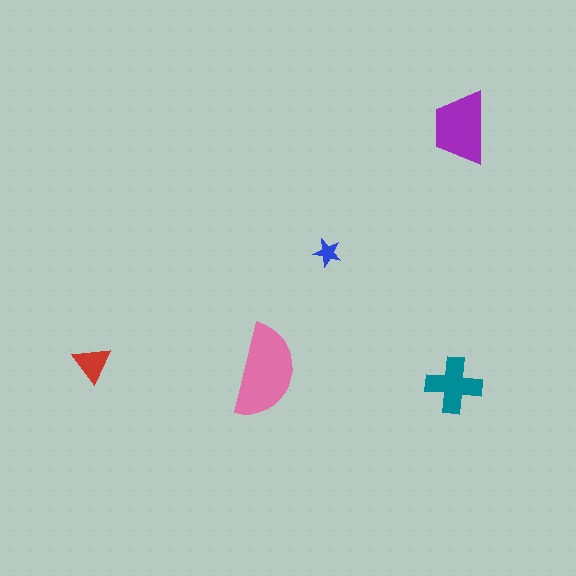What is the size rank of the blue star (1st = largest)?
5th.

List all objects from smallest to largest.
The blue star, the red triangle, the teal cross, the purple trapezoid, the pink semicircle.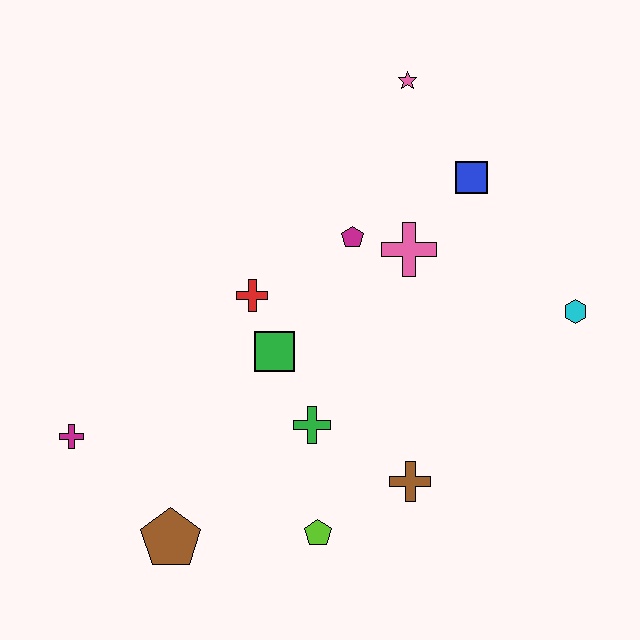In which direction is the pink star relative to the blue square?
The pink star is above the blue square.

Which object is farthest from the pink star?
The brown pentagon is farthest from the pink star.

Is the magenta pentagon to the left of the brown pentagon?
No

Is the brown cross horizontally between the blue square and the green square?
Yes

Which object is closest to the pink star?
The blue square is closest to the pink star.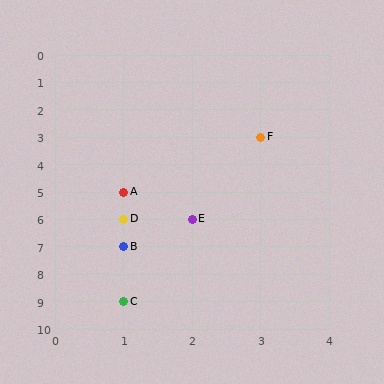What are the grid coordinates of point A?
Point A is at grid coordinates (1, 5).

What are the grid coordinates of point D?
Point D is at grid coordinates (1, 6).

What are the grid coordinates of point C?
Point C is at grid coordinates (1, 9).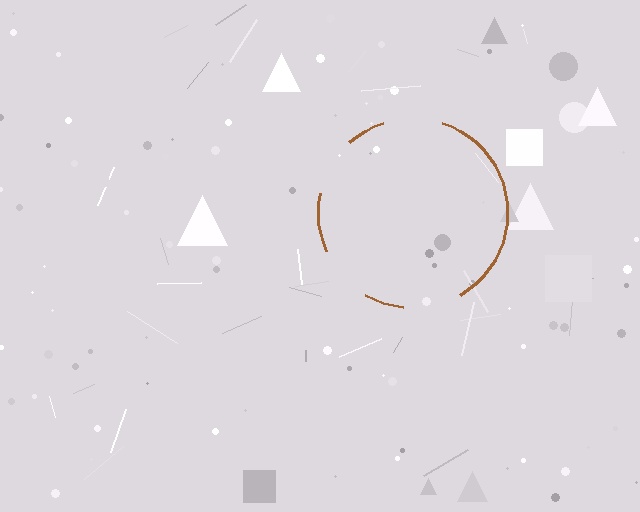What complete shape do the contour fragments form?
The contour fragments form a circle.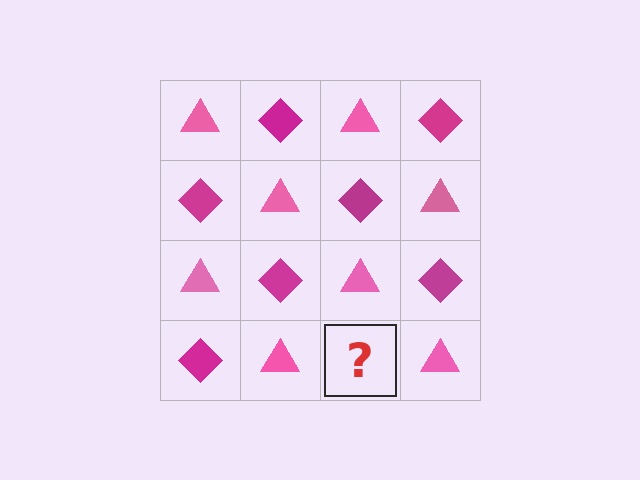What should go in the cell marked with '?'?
The missing cell should contain a magenta diamond.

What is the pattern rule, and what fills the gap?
The rule is that it alternates pink triangle and magenta diamond in a checkerboard pattern. The gap should be filled with a magenta diamond.